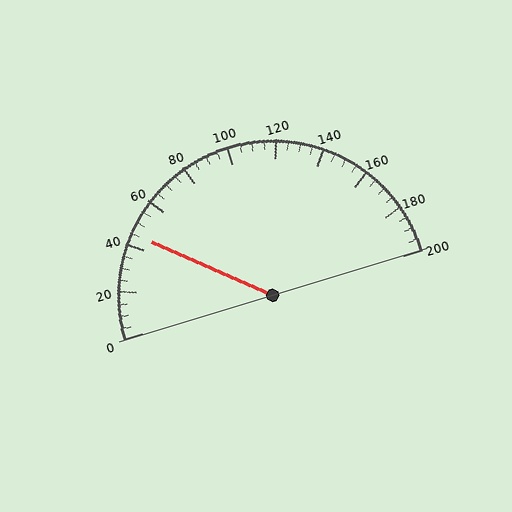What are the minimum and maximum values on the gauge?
The gauge ranges from 0 to 200.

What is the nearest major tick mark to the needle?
The nearest major tick mark is 40.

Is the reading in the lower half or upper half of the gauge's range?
The reading is in the lower half of the range (0 to 200).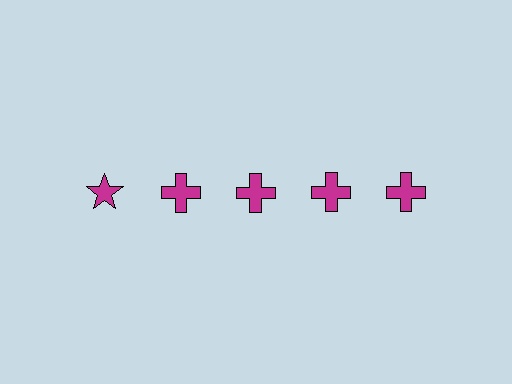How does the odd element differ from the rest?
It has a different shape: star instead of cross.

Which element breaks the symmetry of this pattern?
The magenta star in the top row, leftmost column breaks the symmetry. All other shapes are magenta crosses.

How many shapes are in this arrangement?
There are 5 shapes arranged in a grid pattern.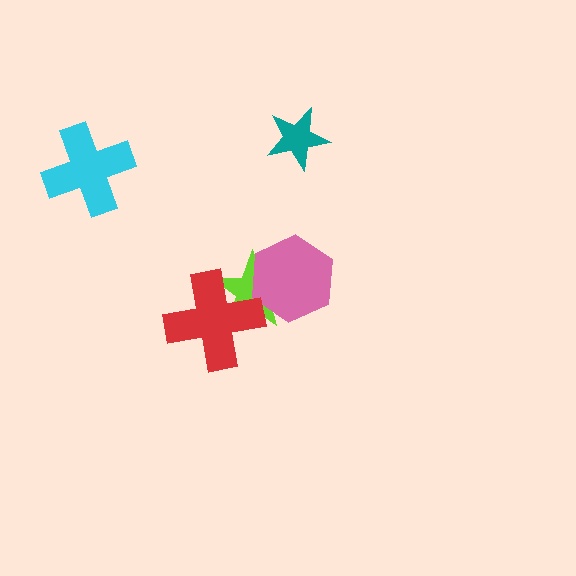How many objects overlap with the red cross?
1 object overlaps with the red cross.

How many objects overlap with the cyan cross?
0 objects overlap with the cyan cross.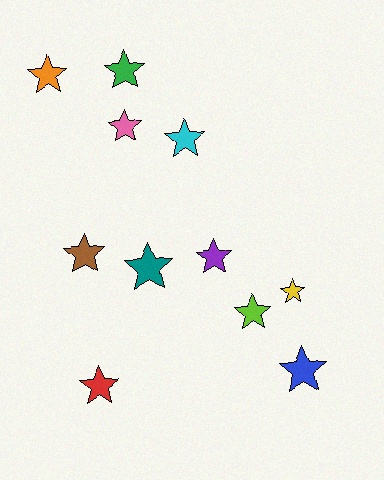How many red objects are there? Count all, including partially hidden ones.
There is 1 red object.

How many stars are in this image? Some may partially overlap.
There are 11 stars.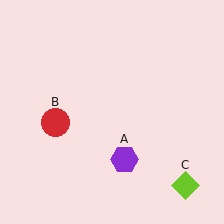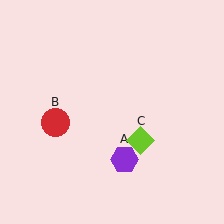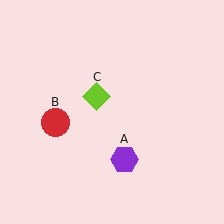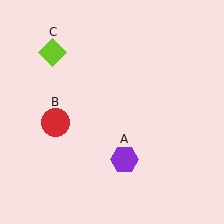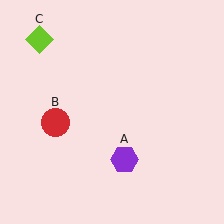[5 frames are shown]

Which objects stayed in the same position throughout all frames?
Purple hexagon (object A) and red circle (object B) remained stationary.